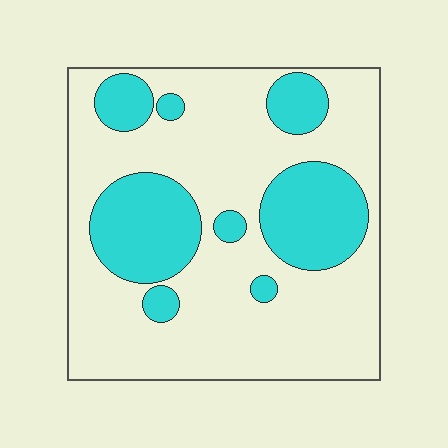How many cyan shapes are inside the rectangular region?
8.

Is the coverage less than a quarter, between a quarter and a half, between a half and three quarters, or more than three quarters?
Between a quarter and a half.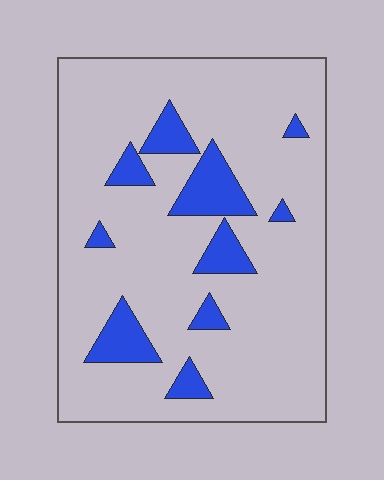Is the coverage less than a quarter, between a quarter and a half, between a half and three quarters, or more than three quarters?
Less than a quarter.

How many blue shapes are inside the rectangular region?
10.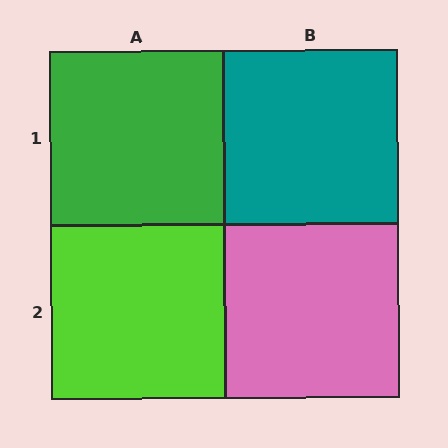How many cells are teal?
1 cell is teal.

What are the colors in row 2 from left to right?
Lime, pink.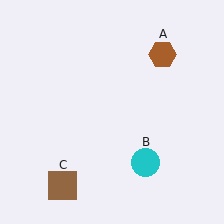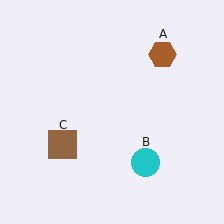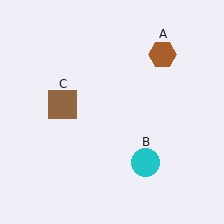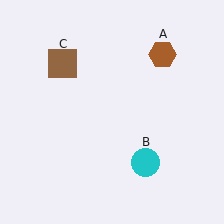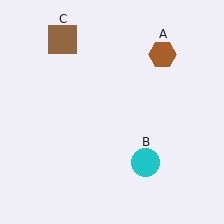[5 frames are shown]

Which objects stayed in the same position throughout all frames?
Brown hexagon (object A) and cyan circle (object B) remained stationary.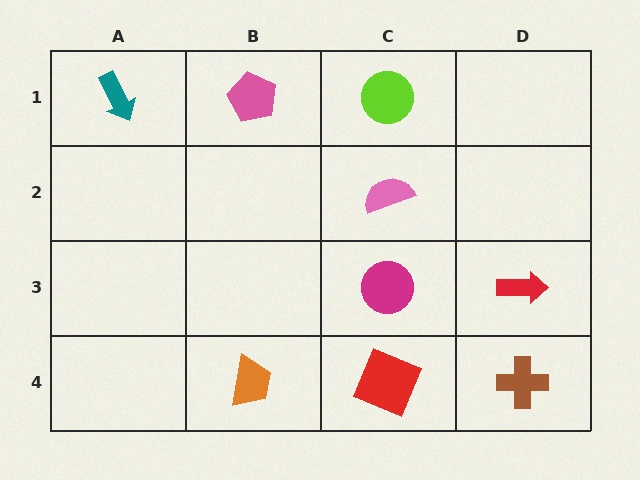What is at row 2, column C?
A pink semicircle.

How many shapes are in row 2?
1 shape.